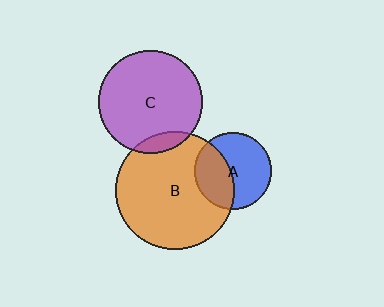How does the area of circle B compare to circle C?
Approximately 1.3 times.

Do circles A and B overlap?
Yes.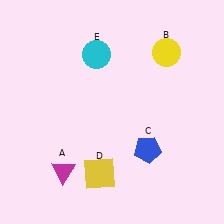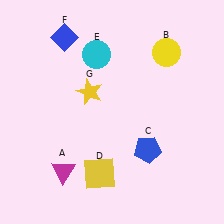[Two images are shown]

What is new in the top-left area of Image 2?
A blue diamond (F) was added in the top-left area of Image 2.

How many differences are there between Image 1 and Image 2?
There are 2 differences between the two images.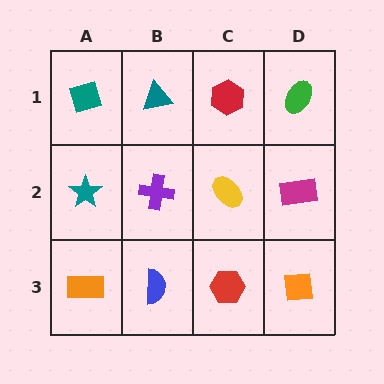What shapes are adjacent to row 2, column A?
A teal diamond (row 1, column A), an orange rectangle (row 3, column A), a purple cross (row 2, column B).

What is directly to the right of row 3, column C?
An orange square.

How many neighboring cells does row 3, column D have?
2.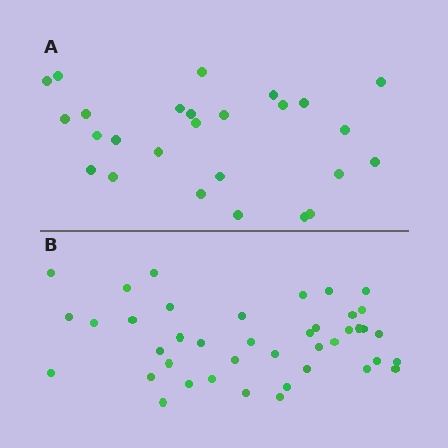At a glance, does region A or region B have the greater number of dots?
Region B (the bottom region) has more dots.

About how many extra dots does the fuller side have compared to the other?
Region B has approximately 15 more dots than region A.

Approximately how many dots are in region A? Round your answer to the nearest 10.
About 30 dots. (The exact count is 26, which rounds to 30.)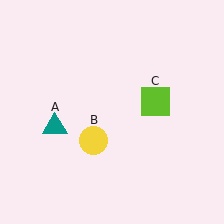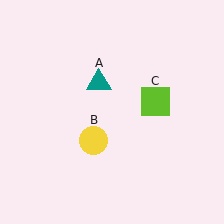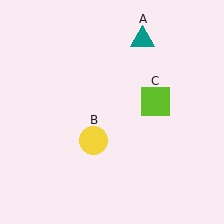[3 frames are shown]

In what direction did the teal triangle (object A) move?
The teal triangle (object A) moved up and to the right.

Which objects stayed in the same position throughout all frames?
Yellow circle (object B) and lime square (object C) remained stationary.